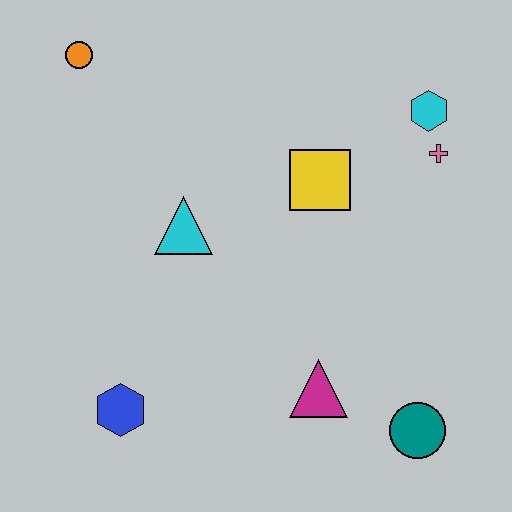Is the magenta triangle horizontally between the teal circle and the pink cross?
No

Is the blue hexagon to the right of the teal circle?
No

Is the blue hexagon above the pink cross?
No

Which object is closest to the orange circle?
The cyan triangle is closest to the orange circle.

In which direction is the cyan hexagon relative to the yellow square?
The cyan hexagon is to the right of the yellow square.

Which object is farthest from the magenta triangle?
The orange circle is farthest from the magenta triangle.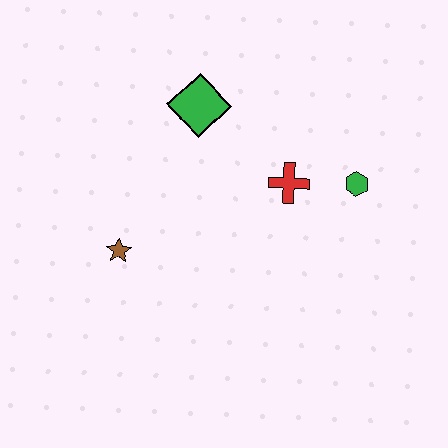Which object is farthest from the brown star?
The green hexagon is farthest from the brown star.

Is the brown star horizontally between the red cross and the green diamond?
No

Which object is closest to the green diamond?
The red cross is closest to the green diamond.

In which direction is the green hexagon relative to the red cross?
The green hexagon is to the right of the red cross.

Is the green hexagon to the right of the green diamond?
Yes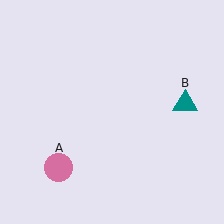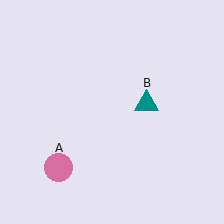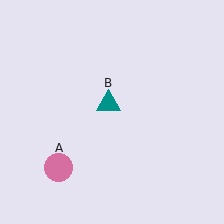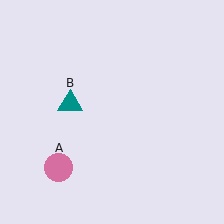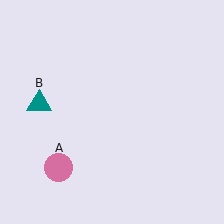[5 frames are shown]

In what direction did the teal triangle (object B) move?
The teal triangle (object B) moved left.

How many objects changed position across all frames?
1 object changed position: teal triangle (object B).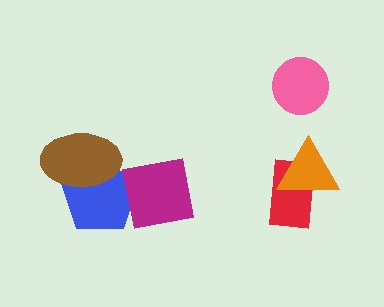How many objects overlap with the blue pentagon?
2 objects overlap with the blue pentagon.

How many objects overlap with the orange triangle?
1 object overlaps with the orange triangle.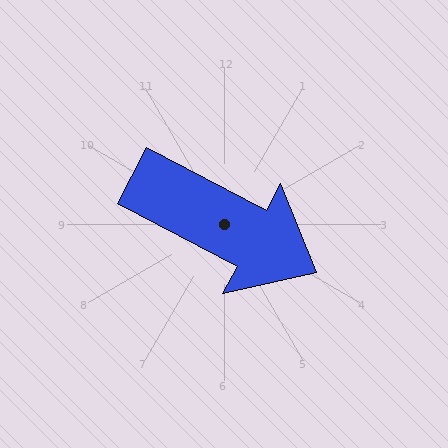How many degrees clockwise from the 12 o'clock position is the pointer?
Approximately 118 degrees.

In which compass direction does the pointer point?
Southeast.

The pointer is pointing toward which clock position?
Roughly 4 o'clock.